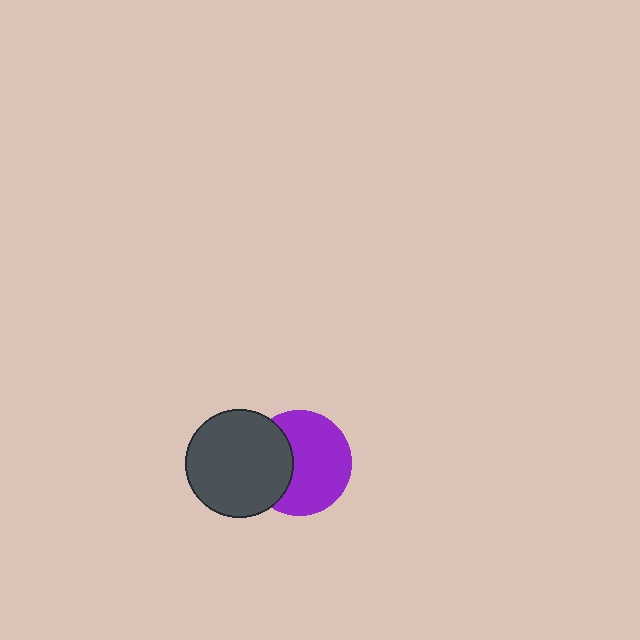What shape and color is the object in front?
The object in front is a dark gray circle.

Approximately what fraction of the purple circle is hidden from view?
Roughly 34% of the purple circle is hidden behind the dark gray circle.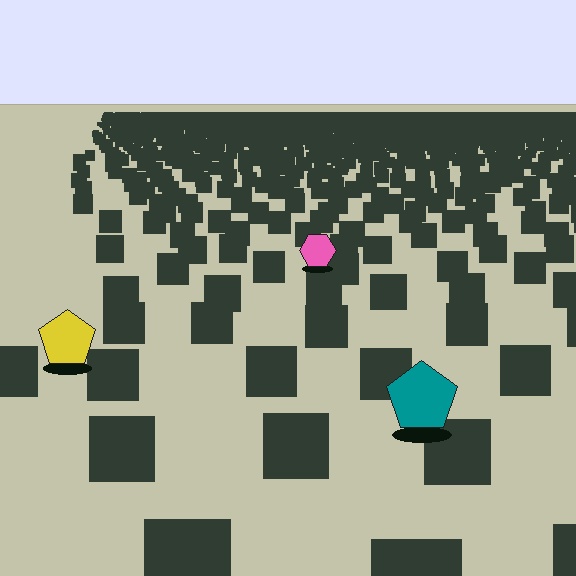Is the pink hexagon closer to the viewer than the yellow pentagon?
No. The yellow pentagon is closer — you can tell from the texture gradient: the ground texture is coarser near it.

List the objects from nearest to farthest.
From nearest to farthest: the teal pentagon, the yellow pentagon, the pink hexagon.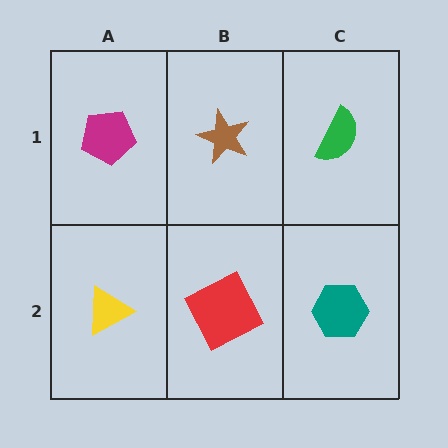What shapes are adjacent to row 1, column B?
A red square (row 2, column B), a magenta pentagon (row 1, column A), a green semicircle (row 1, column C).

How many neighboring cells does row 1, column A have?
2.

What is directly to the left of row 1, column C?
A brown star.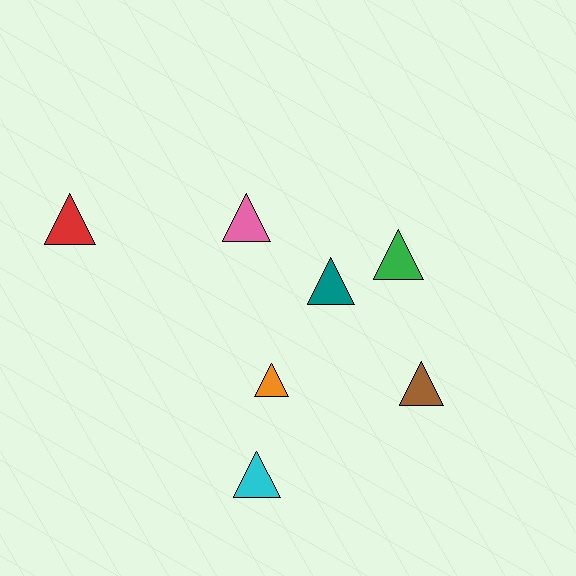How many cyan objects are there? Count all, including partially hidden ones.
There is 1 cyan object.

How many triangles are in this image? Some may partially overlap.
There are 7 triangles.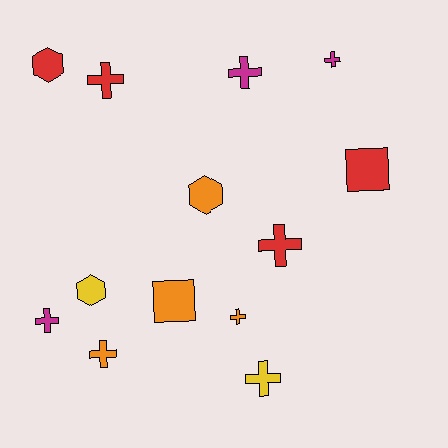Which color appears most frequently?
Orange, with 4 objects.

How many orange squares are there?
There is 1 orange square.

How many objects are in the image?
There are 13 objects.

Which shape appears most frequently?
Cross, with 8 objects.